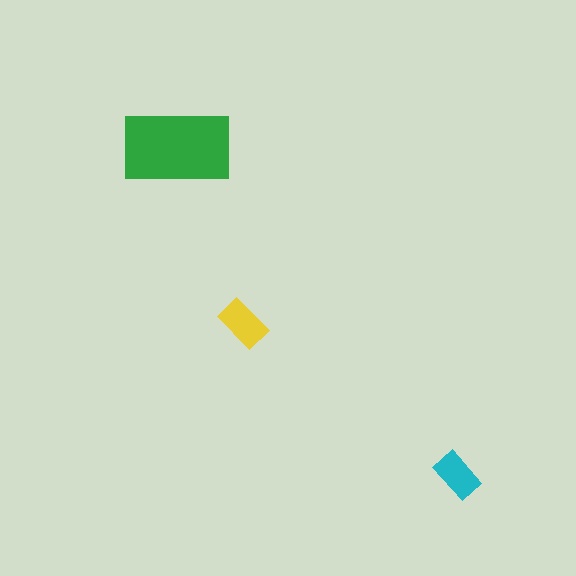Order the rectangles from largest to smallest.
the green one, the yellow one, the cyan one.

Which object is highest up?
The green rectangle is topmost.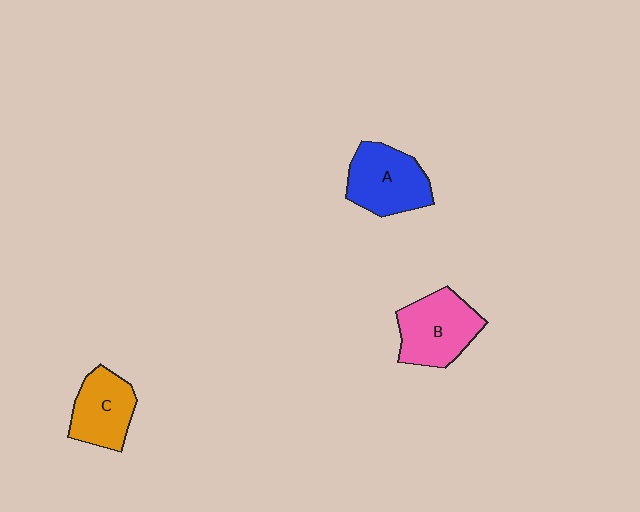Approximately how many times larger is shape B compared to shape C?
Approximately 1.2 times.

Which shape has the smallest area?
Shape C (orange).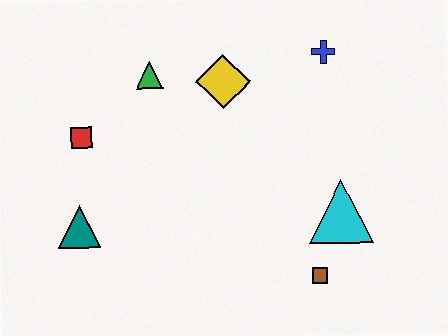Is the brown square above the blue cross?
No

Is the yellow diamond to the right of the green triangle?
Yes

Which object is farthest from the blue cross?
The teal triangle is farthest from the blue cross.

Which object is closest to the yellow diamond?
The green triangle is closest to the yellow diamond.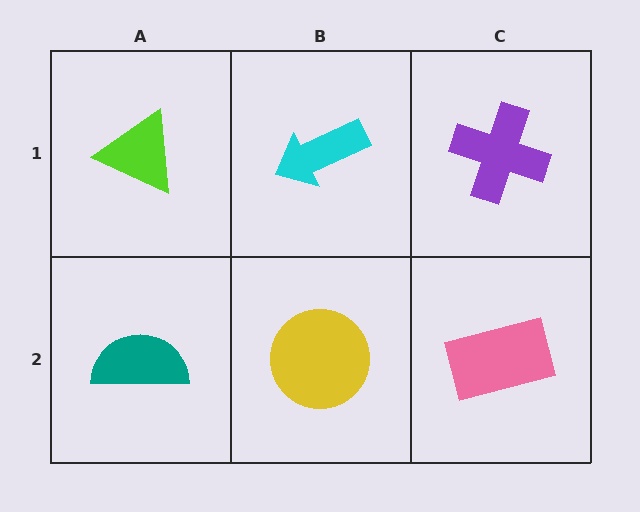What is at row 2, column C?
A pink rectangle.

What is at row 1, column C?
A purple cross.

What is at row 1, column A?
A lime triangle.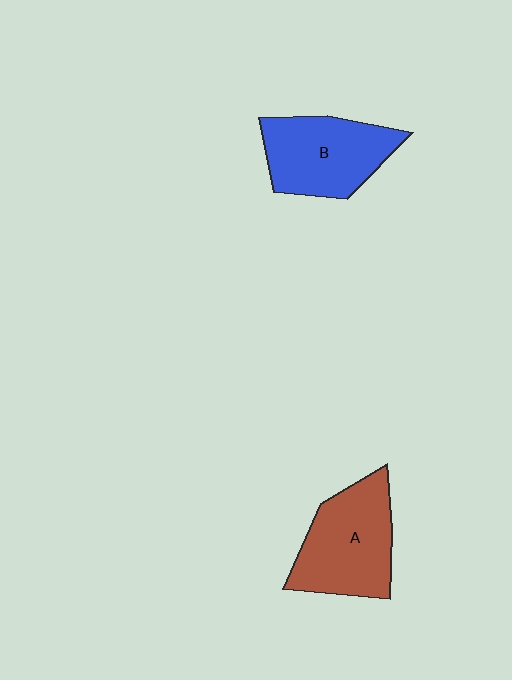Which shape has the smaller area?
Shape B (blue).